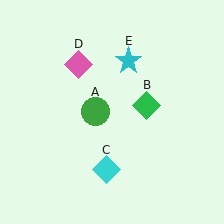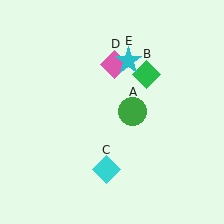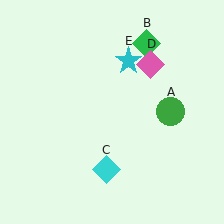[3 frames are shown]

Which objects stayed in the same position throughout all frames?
Cyan diamond (object C) and cyan star (object E) remained stationary.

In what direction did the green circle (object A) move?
The green circle (object A) moved right.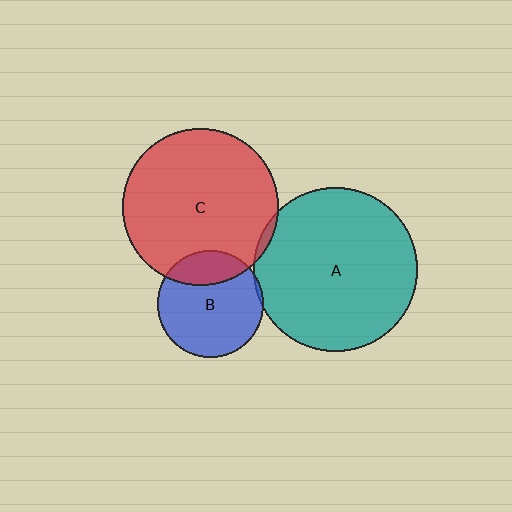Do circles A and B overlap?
Yes.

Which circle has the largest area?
Circle A (teal).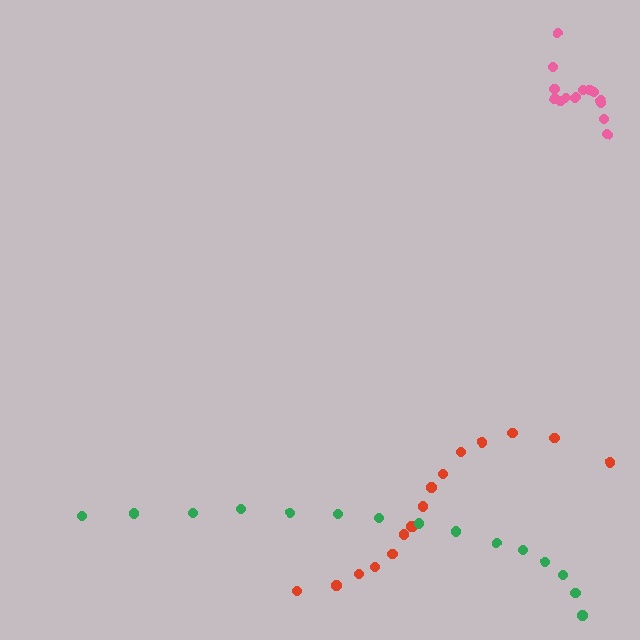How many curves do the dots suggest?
There are 3 distinct paths.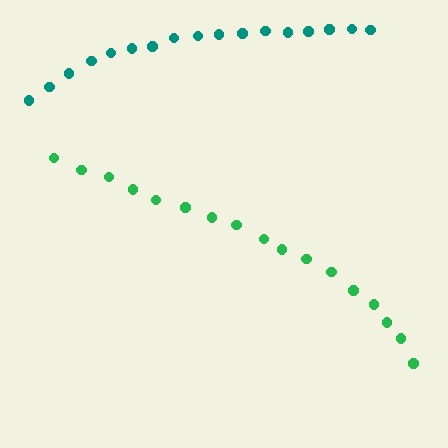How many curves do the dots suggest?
There are 2 distinct paths.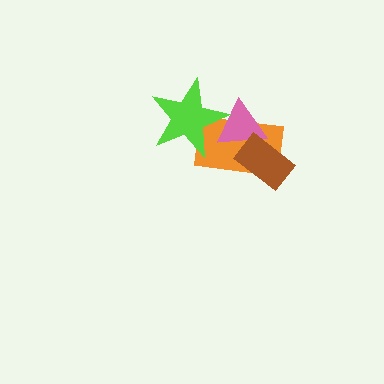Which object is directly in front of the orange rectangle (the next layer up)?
The pink triangle is directly in front of the orange rectangle.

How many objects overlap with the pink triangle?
3 objects overlap with the pink triangle.